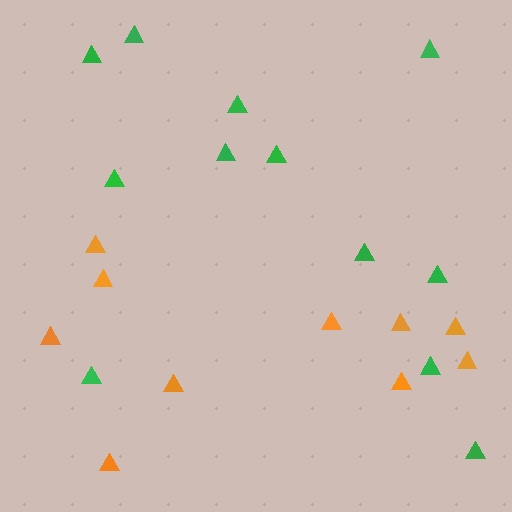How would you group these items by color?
There are 2 groups: one group of green triangles (12) and one group of orange triangles (10).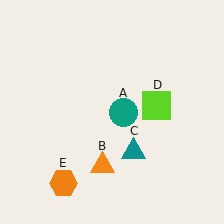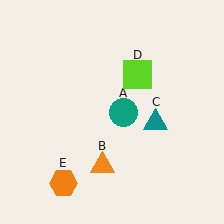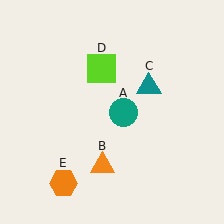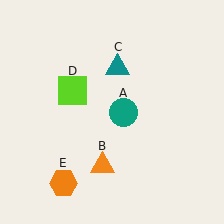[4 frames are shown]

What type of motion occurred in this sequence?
The teal triangle (object C), lime square (object D) rotated counterclockwise around the center of the scene.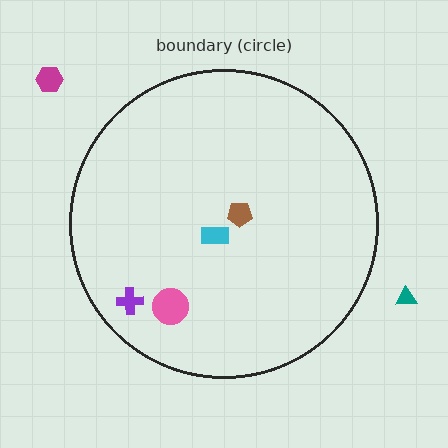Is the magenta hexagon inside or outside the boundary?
Outside.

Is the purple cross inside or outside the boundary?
Inside.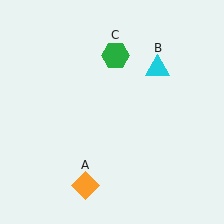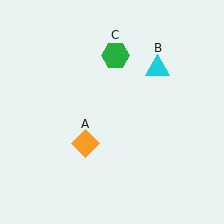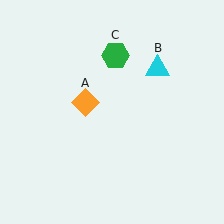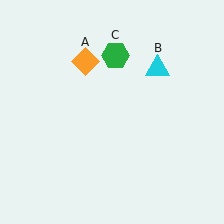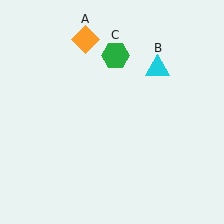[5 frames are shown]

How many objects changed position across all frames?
1 object changed position: orange diamond (object A).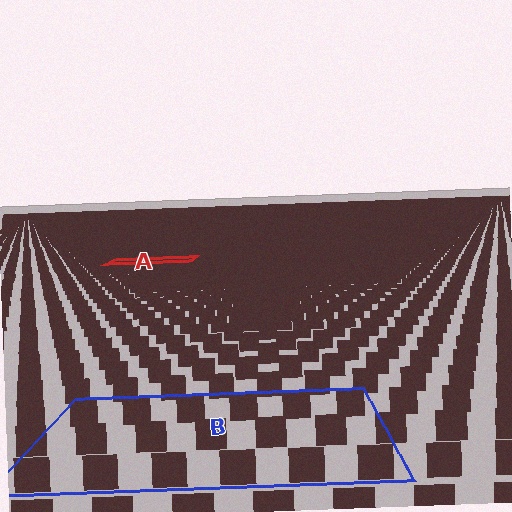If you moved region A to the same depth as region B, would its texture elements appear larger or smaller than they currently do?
They would appear larger. At a closer depth, the same texture elements are projected at a bigger on-screen size.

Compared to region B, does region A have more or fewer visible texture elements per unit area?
Region A has more texture elements per unit area — they are packed more densely because it is farther away.